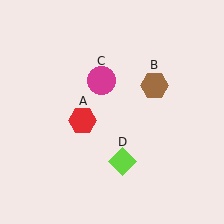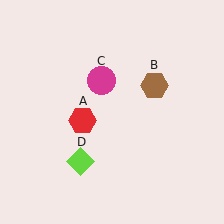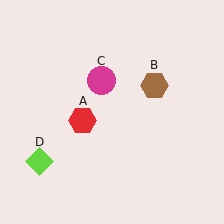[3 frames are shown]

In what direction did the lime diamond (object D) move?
The lime diamond (object D) moved left.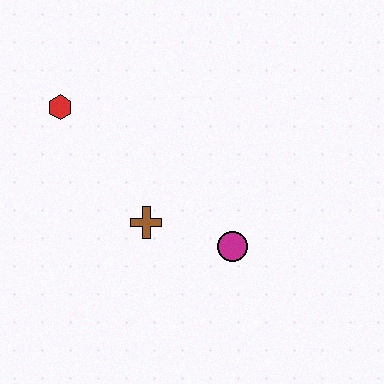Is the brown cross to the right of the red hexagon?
Yes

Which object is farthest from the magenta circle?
The red hexagon is farthest from the magenta circle.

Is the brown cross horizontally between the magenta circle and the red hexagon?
Yes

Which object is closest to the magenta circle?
The brown cross is closest to the magenta circle.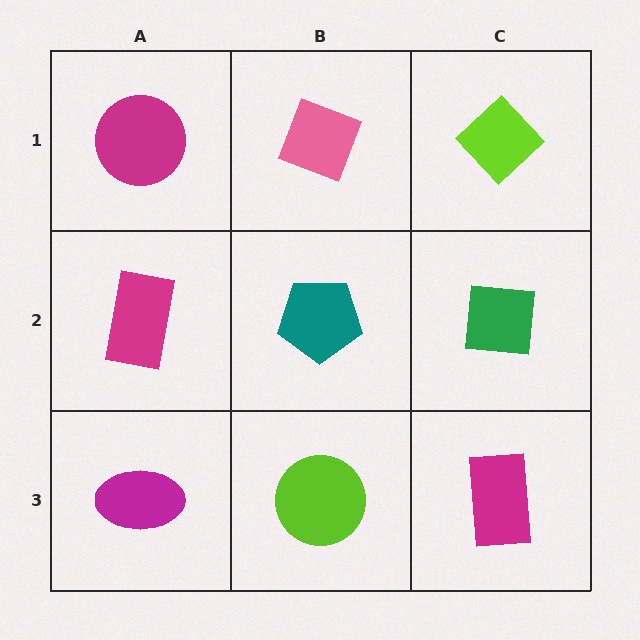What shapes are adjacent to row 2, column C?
A lime diamond (row 1, column C), a magenta rectangle (row 3, column C), a teal pentagon (row 2, column B).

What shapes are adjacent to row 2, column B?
A pink diamond (row 1, column B), a lime circle (row 3, column B), a magenta rectangle (row 2, column A), a green square (row 2, column C).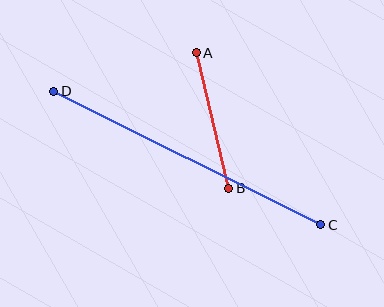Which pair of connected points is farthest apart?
Points C and D are farthest apart.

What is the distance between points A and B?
The distance is approximately 139 pixels.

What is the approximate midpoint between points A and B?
The midpoint is at approximately (212, 120) pixels.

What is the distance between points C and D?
The distance is approximately 299 pixels.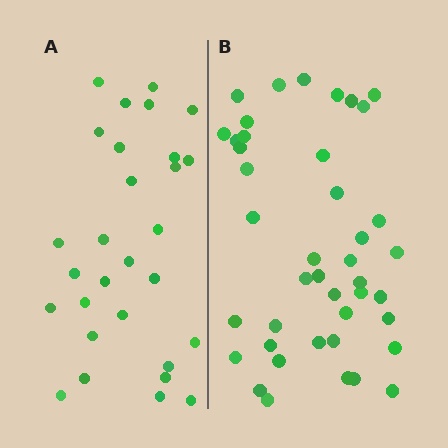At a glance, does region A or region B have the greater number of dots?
Region B (the right region) has more dots.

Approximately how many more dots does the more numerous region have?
Region B has approximately 15 more dots than region A.